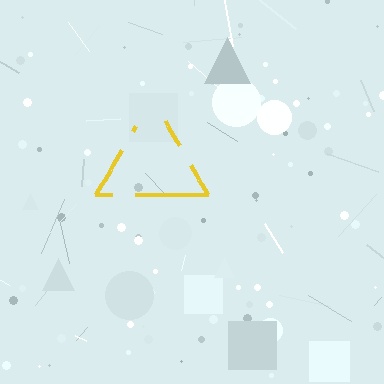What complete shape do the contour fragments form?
The contour fragments form a triangle.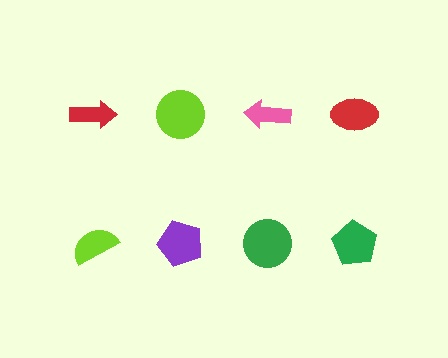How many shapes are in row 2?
4 shapes.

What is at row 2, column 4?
A green pentagon.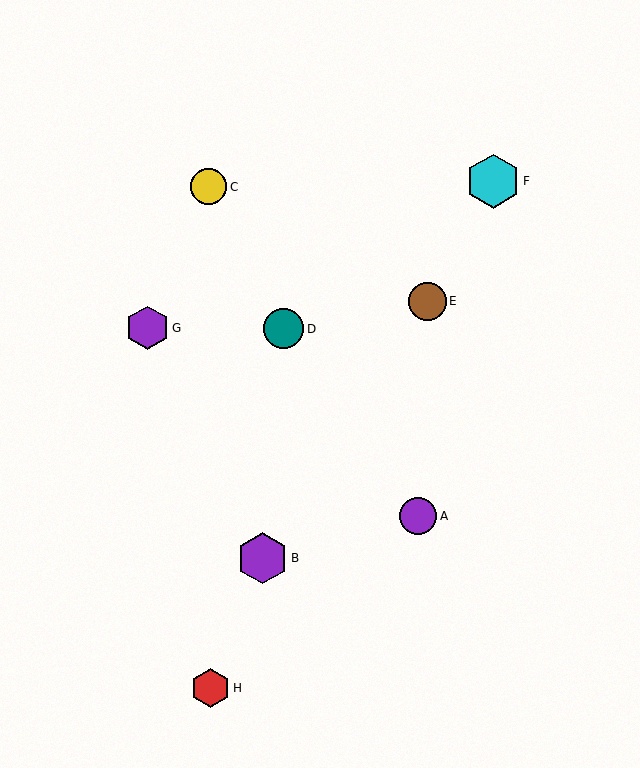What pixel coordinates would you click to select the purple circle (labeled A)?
Click at (418, 516) to select the purple circle A.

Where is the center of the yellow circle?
The center of the yellow circle is at (208, 187).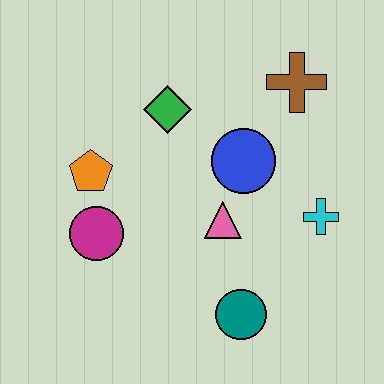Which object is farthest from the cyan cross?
The orange pentagon is farthest from the cyan cross.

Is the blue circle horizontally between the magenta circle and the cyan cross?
Yes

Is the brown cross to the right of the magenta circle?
Yes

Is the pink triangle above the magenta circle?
Yes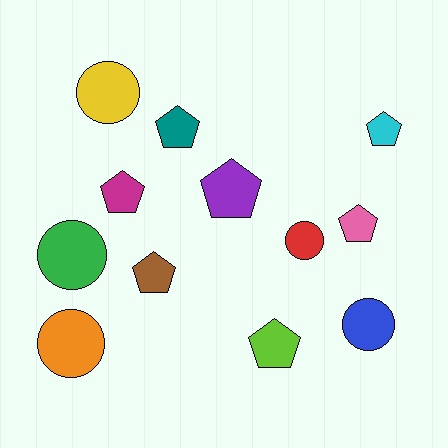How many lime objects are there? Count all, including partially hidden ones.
There is 1 lime object.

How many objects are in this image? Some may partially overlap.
There are 12 objects.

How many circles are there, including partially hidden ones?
There are 5 circles.